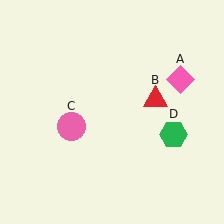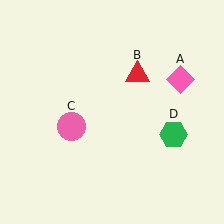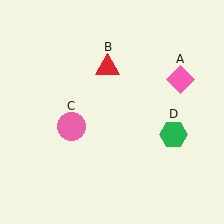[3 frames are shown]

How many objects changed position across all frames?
1 object changed position: red triangle (object B).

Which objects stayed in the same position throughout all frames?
Pink diamond (object A) and pink circle (object C) and green hexagon (object D) remained stationary.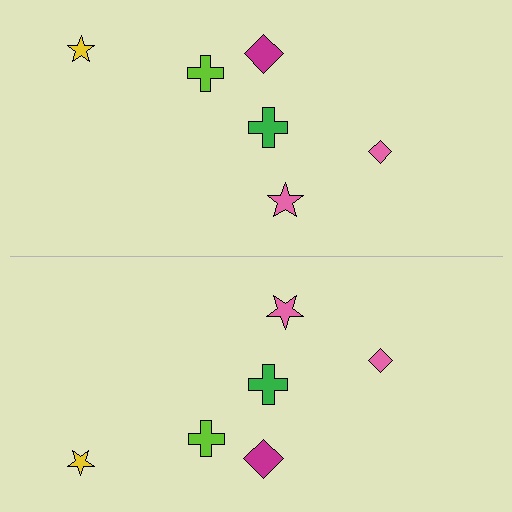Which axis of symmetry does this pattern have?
The pattern has a horizontal axis of symmetry running through the center of the image.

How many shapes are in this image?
There are 12 shapes in this image.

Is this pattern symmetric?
Yes, this pattern has bilateral (reflection) symmetry.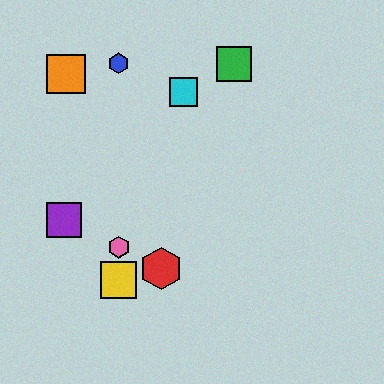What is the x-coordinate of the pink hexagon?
The pink hexagon is at x≈119.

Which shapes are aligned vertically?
The blue hexagon, the yellow square, the pink hexagon are aligned vertically.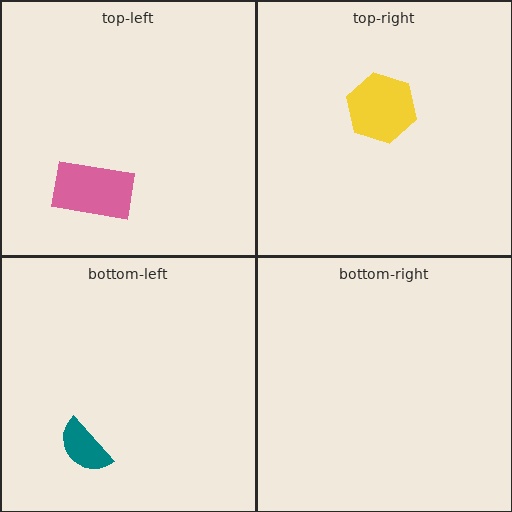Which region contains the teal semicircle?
The bottom-left region.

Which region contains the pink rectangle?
The top-left region.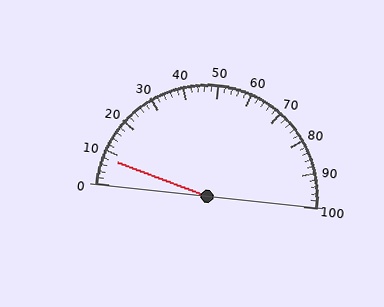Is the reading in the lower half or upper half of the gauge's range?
The reading is in the lower half of the range (0 to 100).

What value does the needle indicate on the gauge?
The needle indicates approximately 8.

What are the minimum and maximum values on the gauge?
The gauge ranges from 0 to 100.